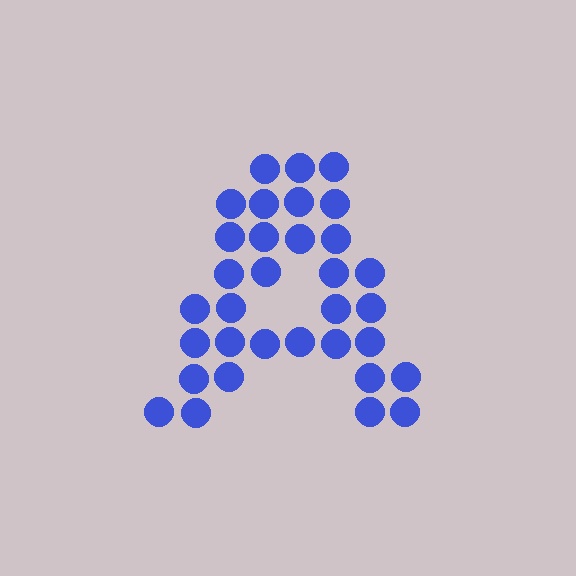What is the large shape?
The large shape is the letter A.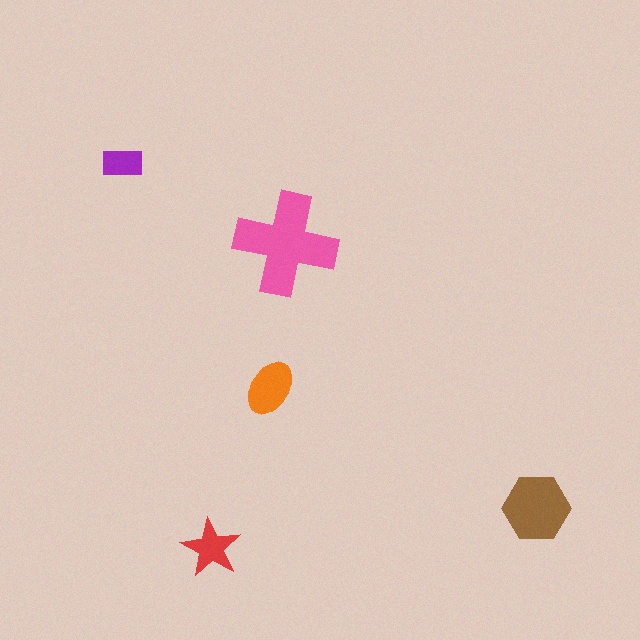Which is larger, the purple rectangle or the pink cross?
The pink cross.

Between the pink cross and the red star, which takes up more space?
The pink cross.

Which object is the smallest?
The purple rectangle.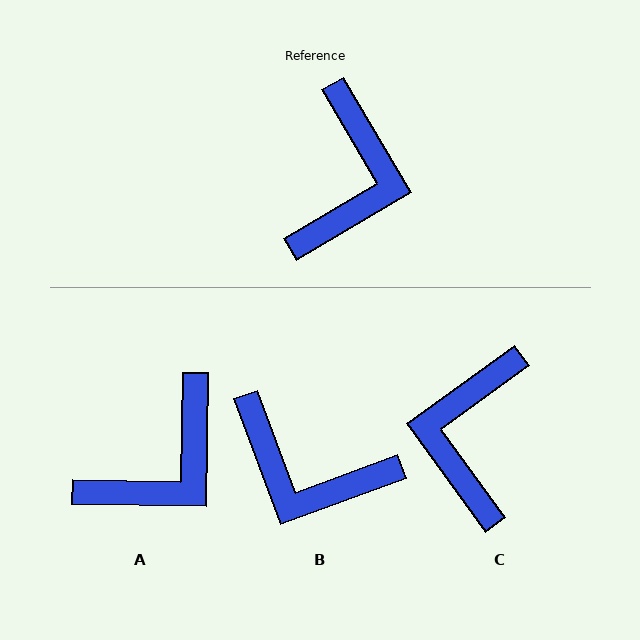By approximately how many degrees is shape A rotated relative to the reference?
Approximately 31 degrees clockwise.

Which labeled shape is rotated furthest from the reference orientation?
C, about 174 degrees away.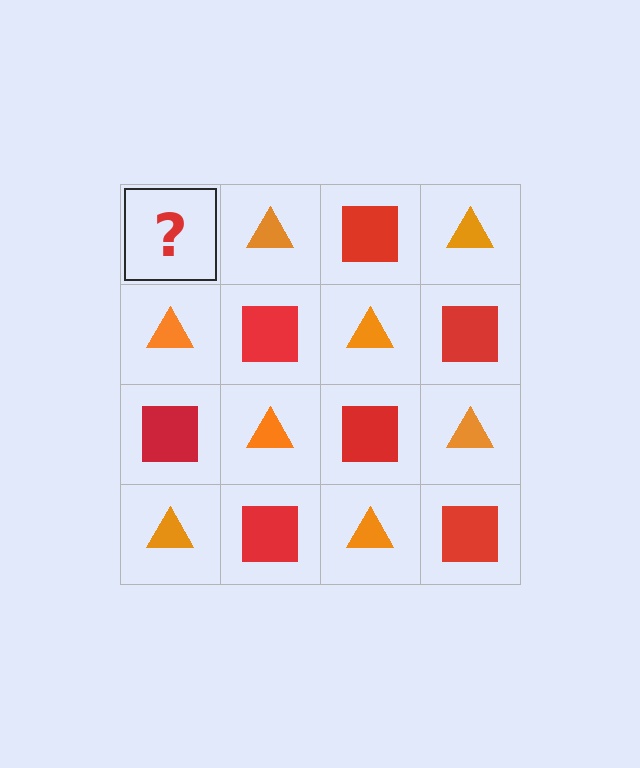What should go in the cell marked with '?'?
The missing cell should contain a red square.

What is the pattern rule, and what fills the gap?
The rule is that it alternates red square and orange triangle in a checkerboard pattern. The gap should be filled with a red square.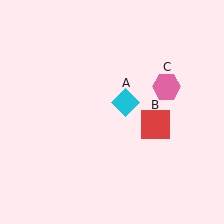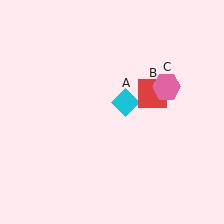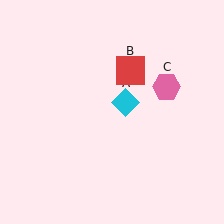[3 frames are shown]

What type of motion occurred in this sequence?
The red square (object B) rotated counterclockwise around the center of the scene.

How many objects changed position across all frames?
1 object changed position: red square (object B).